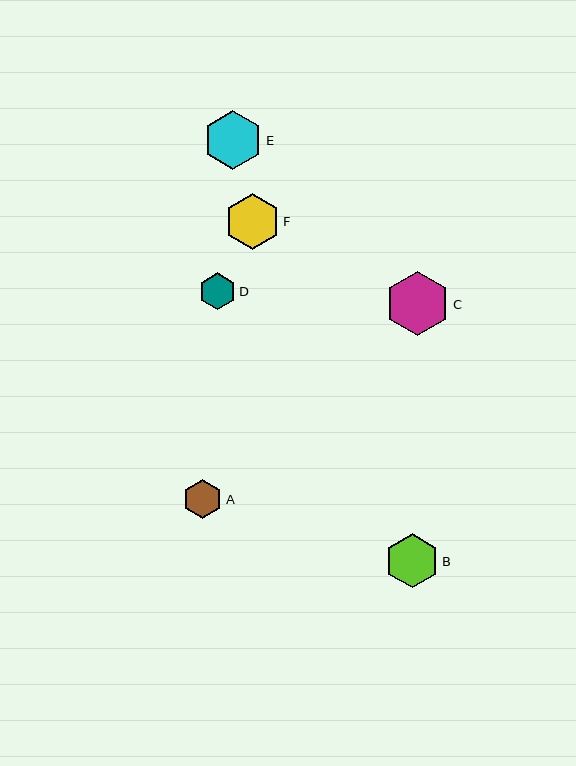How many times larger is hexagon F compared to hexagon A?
Hexagon F is approximately 1.4 times the size of hexagon A.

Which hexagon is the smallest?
Hexagon D is the smallest with a size of approximately 37 pixels.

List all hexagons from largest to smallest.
From largest to smallest: C, E, F, B, A, D.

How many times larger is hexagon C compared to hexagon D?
Hexagon C is approximately 1.7 times the size of hexagon D.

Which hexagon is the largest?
Hexagon C is the largest with a size of approximately 64 pixels.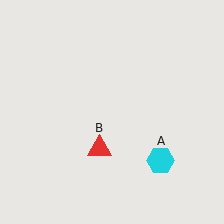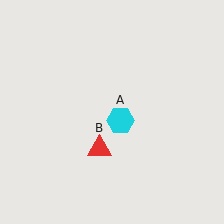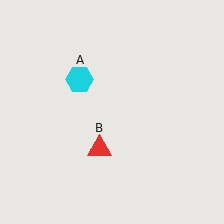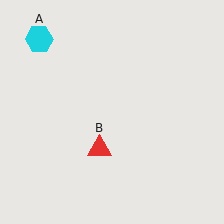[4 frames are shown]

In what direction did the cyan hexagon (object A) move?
The cyan hexagon (object A) moved up and to the left.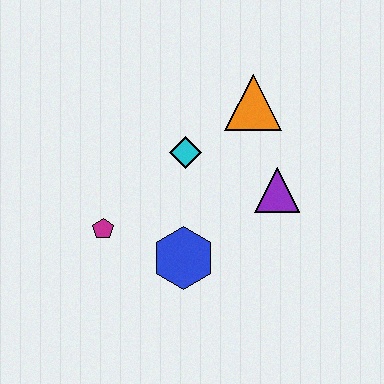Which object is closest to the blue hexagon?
The magenta pentagon is closest to the blue hexagon.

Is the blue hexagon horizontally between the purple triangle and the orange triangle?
No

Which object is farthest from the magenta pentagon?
The orange triangle is farthest from the magenta pentagon.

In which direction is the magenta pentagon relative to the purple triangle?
The magenta pentagon is to the left of the purple triangle.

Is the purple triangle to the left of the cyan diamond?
No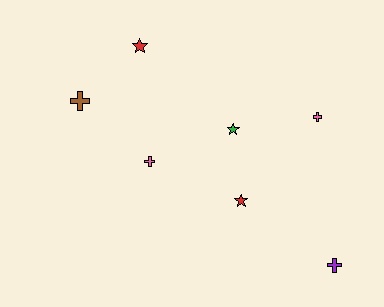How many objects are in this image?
There are 7 objects.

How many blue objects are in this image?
There are no blue objects.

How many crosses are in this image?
There are 4 crosses.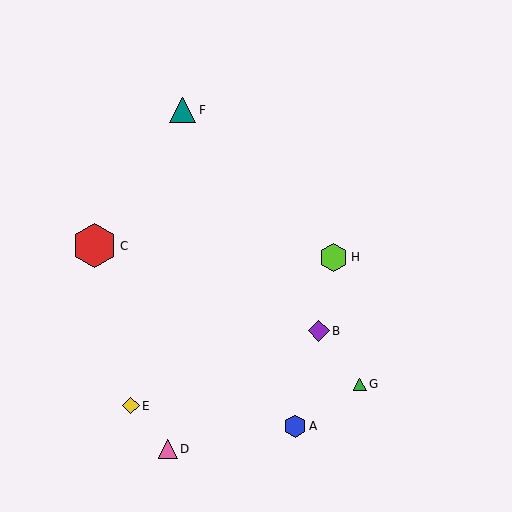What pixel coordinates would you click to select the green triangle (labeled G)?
Click at (360, 384) to select the green triangle G.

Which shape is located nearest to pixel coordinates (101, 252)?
The red hexagon (labeled C) at (95, 246) is nearest to that location.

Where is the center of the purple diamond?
The center of the purple diamond is at (319, 331).